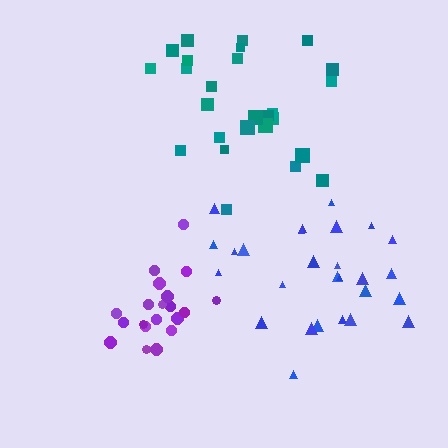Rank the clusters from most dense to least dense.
purple, blue, teal.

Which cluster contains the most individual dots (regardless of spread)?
Blue (27).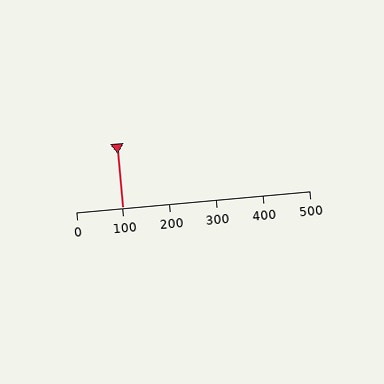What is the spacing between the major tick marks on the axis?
The major ticks are spaced 100 apart.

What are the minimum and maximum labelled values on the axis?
The axis runs from 0 to 500.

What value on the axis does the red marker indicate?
The marker indicates approximately 100.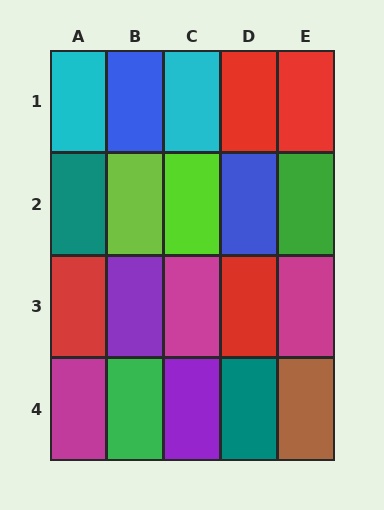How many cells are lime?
2 cells are lime.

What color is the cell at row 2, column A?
Teal.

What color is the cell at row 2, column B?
Lime.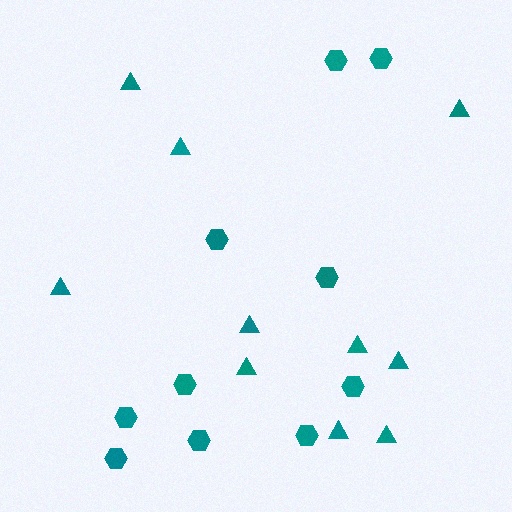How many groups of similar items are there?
There are 2 groups: one group of hexagons (10) and one group of triangles (10).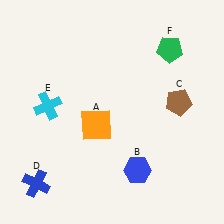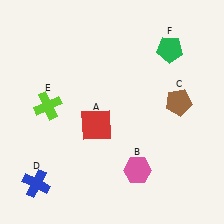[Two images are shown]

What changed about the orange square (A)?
In Image 1, A is orange. In Image 2, it changed to red.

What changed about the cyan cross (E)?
In Image 1, E is cyan. In Image 2, it changed to lime.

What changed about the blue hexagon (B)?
In Image 1, B is blue. In Image 2, it changed to pink.